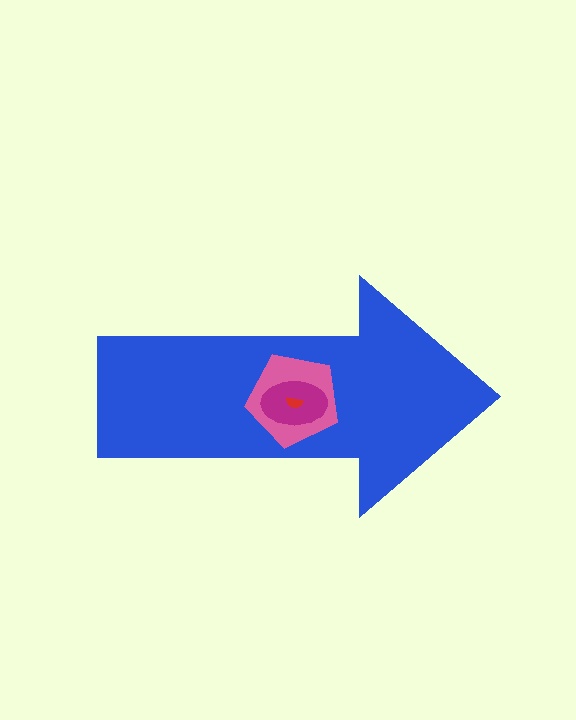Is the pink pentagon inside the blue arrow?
Yes.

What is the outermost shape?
The blue arrow.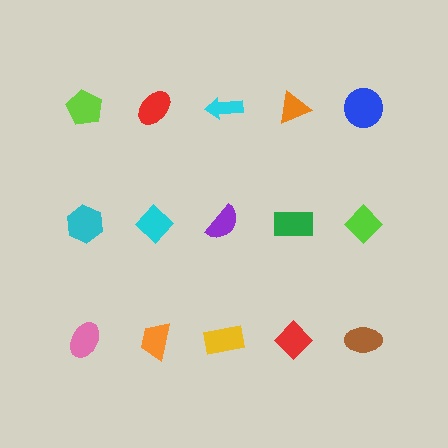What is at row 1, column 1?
A lime pentagon.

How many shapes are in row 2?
5 shapes.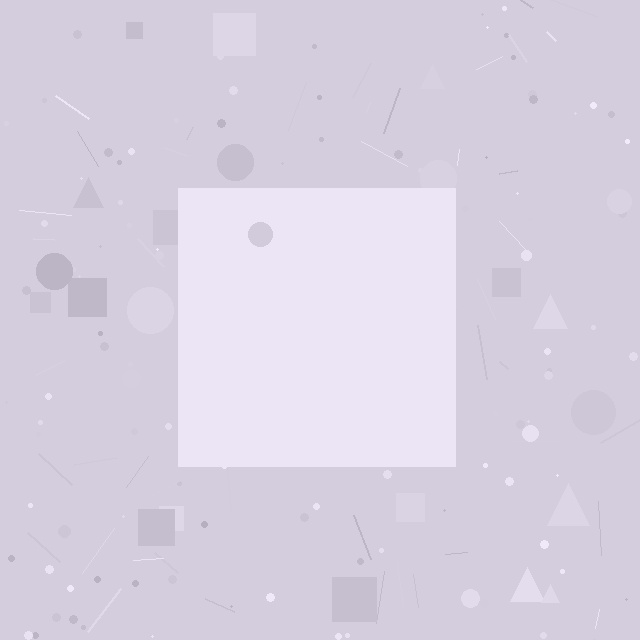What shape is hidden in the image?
A square is hidden in the image.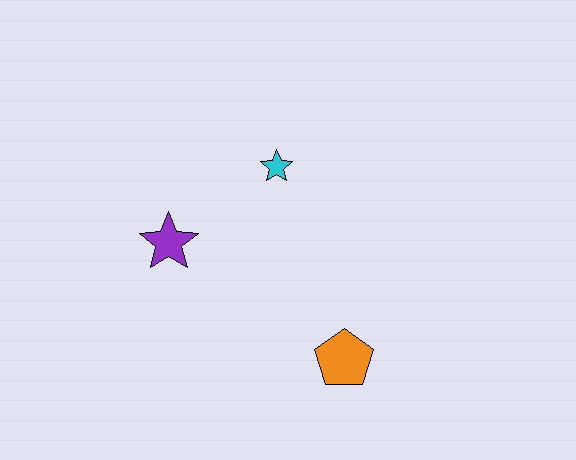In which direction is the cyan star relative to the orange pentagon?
The cyan star is above the orange pentagon.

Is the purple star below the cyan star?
Yes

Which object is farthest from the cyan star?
The orange pentagon is farthest from the cyan star.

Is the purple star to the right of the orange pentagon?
No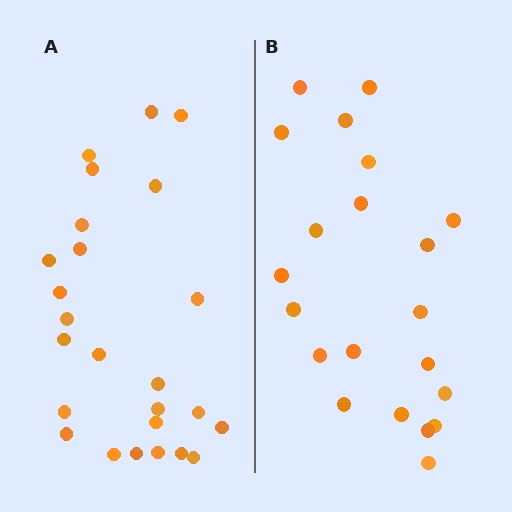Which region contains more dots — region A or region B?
Region A (the left region) has more dots.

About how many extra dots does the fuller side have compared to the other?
Region A has about 4 more dots than region B.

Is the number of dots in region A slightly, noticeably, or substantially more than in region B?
Region A has only slightly more — the two regions are fairly close. The ratio is roughly 1.2 to 1.